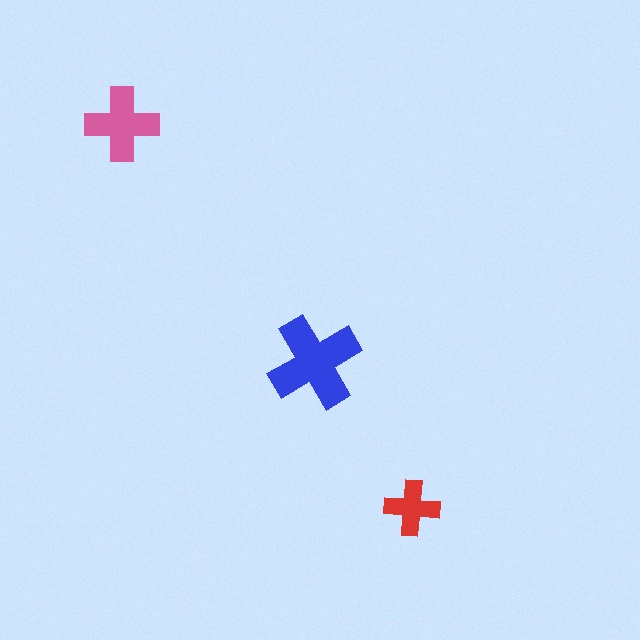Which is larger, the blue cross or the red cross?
The blue one.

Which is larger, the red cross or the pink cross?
The pink one.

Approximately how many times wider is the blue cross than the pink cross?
About 1.5 times wider.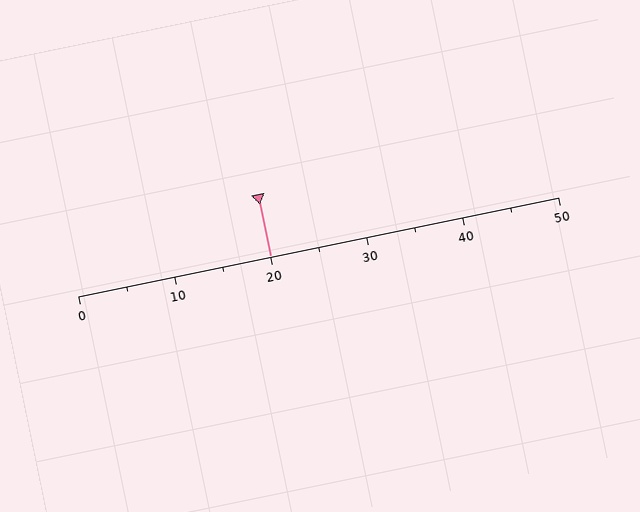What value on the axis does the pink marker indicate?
The marker indicates approximately 20.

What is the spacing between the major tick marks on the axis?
The major ticks are spaced 10 apart.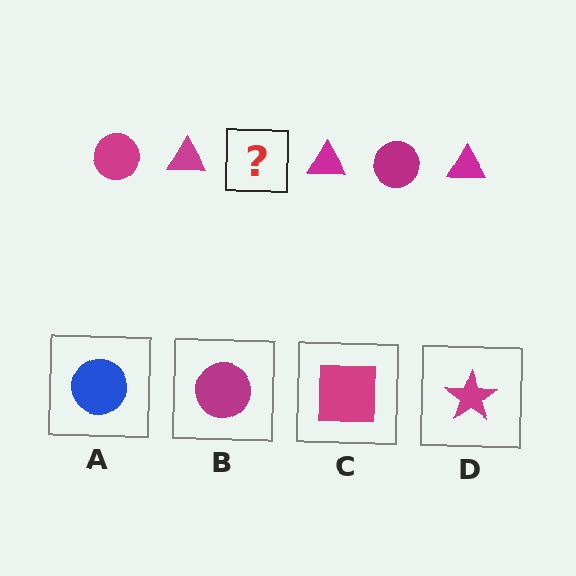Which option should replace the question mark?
Option B.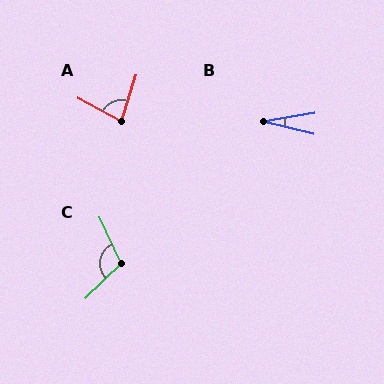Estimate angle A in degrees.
Approximately 79 degrees.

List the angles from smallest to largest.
B (24°), A (79°), C (109°).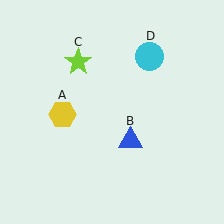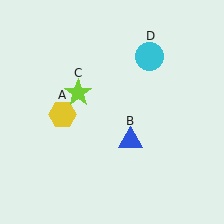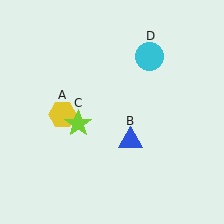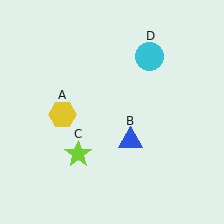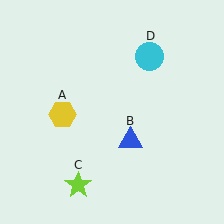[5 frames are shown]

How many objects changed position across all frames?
1 object changed position: lime star (object C).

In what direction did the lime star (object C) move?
The lime star (object C) moved down.